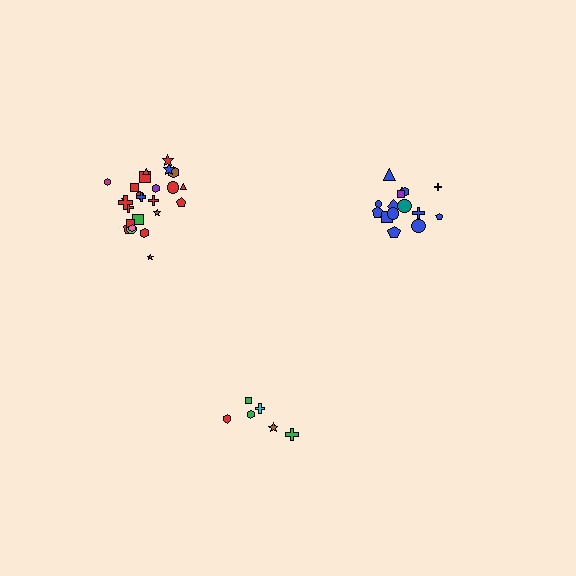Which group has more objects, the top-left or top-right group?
The top-left group.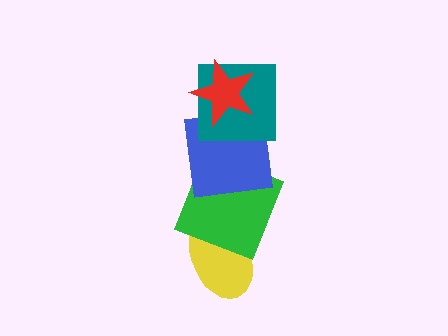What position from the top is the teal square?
The teal square is 2nd from the top.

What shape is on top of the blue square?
The teal square is on top of the blue square.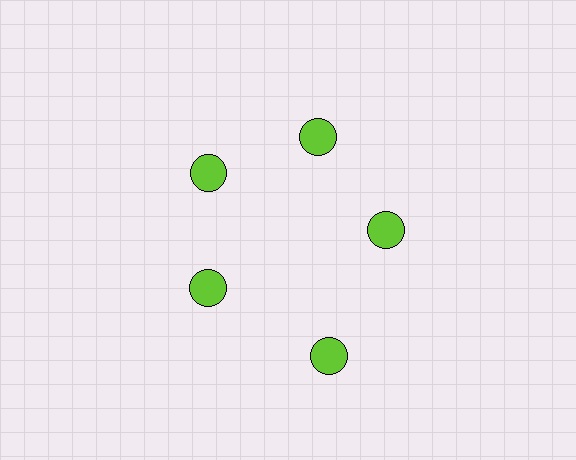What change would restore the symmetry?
The symmetry would be restored by moving it inward, back onto the ring so that all 5 circles sit at equal angles and equal distance from the center.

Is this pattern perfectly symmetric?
No. The 5 lime circles are arranged in a ring, but one element near the 5 o'clock position is pushed outward from the center, breaking the 5-fold rotational symmetry.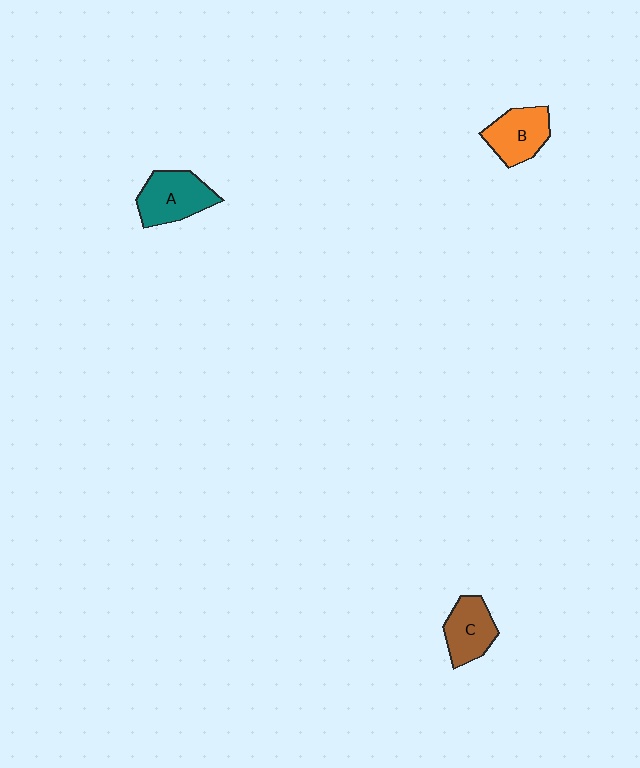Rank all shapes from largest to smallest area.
From largest to smallest: A (teal), B (orange), C (brown).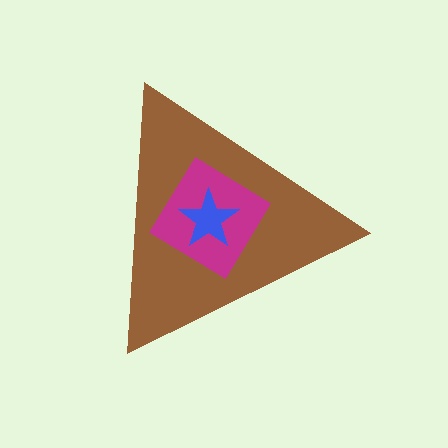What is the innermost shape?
The blue star.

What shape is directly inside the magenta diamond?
The blue star.